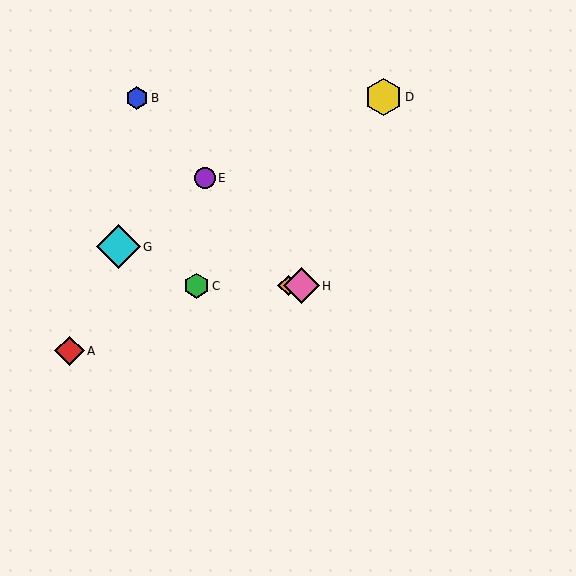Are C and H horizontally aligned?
Yes, both are at y≈286.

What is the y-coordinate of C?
Object C is at y≈286.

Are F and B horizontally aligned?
No, F is at y≈286 and B is at y≈98.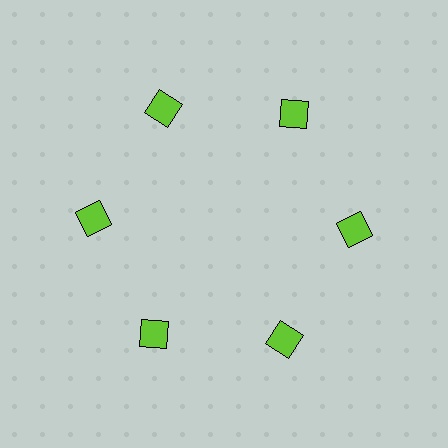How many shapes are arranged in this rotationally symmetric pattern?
There are 6 shapes, arranged in 6 groups of 1.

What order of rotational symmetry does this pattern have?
This pattern has 6-fold rotational symmetry.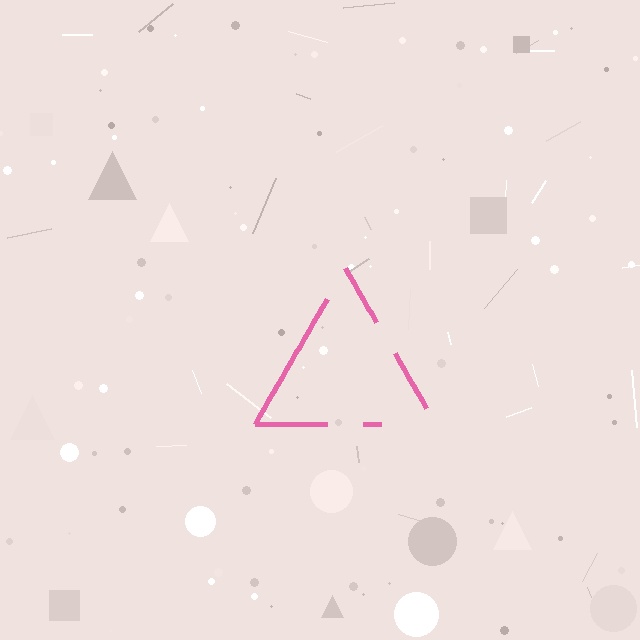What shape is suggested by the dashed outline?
The dashed outline suggests a triangle.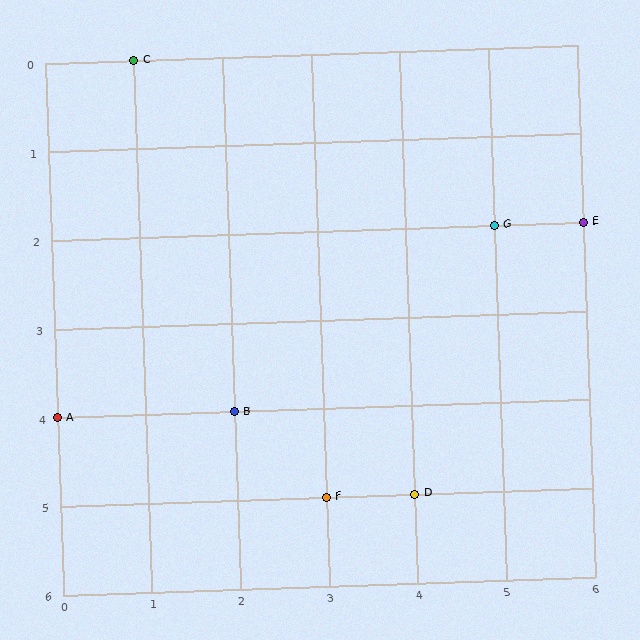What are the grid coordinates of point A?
Point A is at grid coordinates (0, 4).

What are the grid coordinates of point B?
Point B is at grid coordinates (2, 4).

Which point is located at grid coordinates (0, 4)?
Point A is at (0, 4).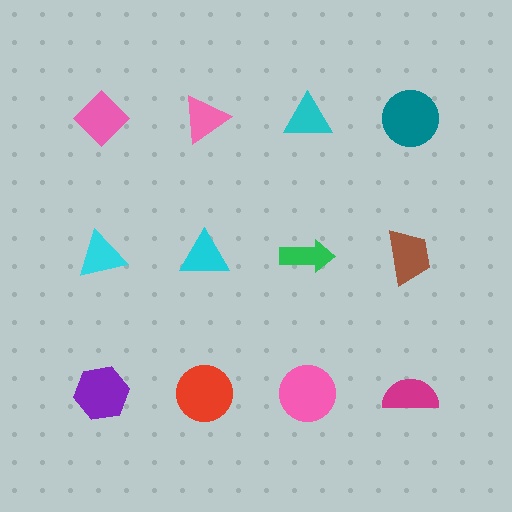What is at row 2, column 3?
A green arrow.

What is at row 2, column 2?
A cyan triangle.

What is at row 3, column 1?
A purple hexagon.